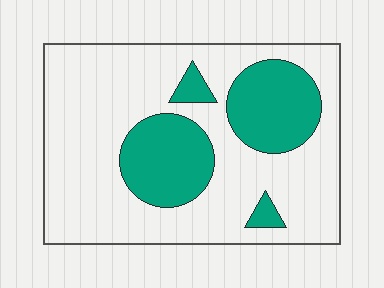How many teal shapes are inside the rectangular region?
4.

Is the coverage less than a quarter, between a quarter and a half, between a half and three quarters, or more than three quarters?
Between a quarter and a half.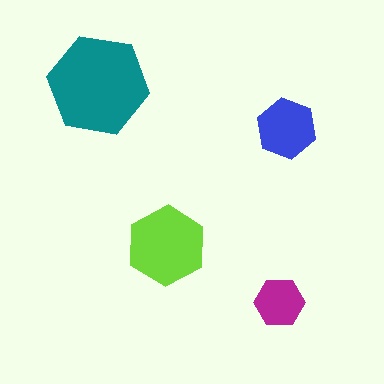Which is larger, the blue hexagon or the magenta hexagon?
The blue one.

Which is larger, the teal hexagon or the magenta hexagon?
The teal one.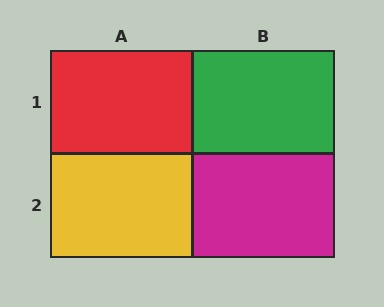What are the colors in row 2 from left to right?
Yellow, magenta.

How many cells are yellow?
1 cell is yellow.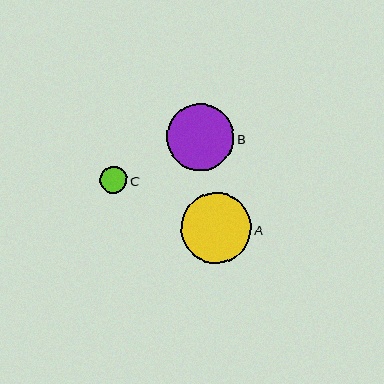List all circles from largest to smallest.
From largest to smallest: A, B, C.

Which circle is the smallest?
Circle C is the smallest with a size of approximately 27 pixels.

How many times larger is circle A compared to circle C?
Circle A is approximately 2.6 times the size of circle C.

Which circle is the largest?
Circle A is the largest with a size of approximately 71 pixels.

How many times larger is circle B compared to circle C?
Circle B is approximately 2.5 times the size of circle C.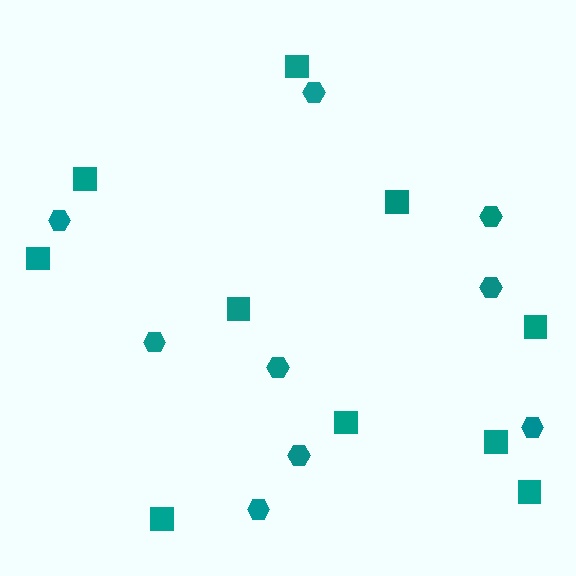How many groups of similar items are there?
There are 2 groups: one group of hexagons (9) and one group of squares (10).